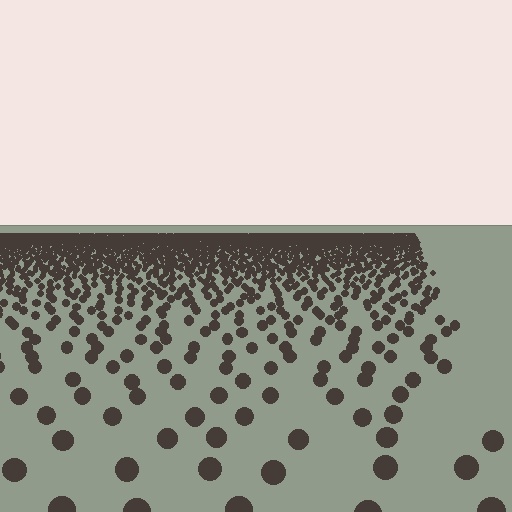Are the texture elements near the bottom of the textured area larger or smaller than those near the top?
Larger. Near the bottom, elements are closer to the viewer and appear at a bigger on-screen size.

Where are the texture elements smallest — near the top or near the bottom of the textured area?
Near the top.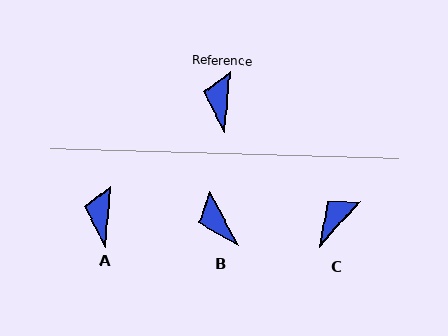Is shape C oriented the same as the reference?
No, it is off by about 37 degrees.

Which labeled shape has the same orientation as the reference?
A.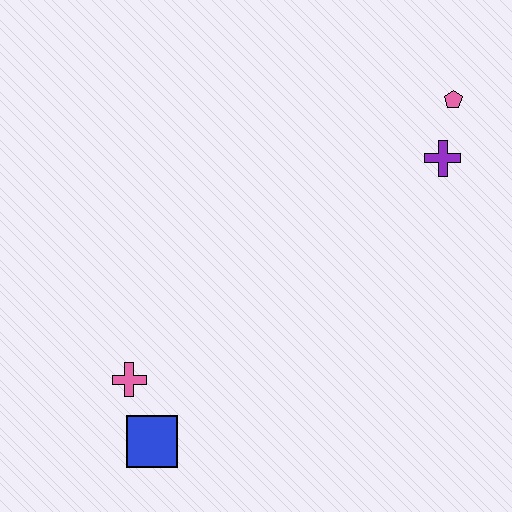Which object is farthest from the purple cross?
The blue square is farthest from the purple cross.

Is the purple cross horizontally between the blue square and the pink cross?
No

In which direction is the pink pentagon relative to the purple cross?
The pink pentagon is above the purple cross.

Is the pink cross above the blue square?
Yes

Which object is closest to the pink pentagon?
The purple cross is closest to the pink pentagon.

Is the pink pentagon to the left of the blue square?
No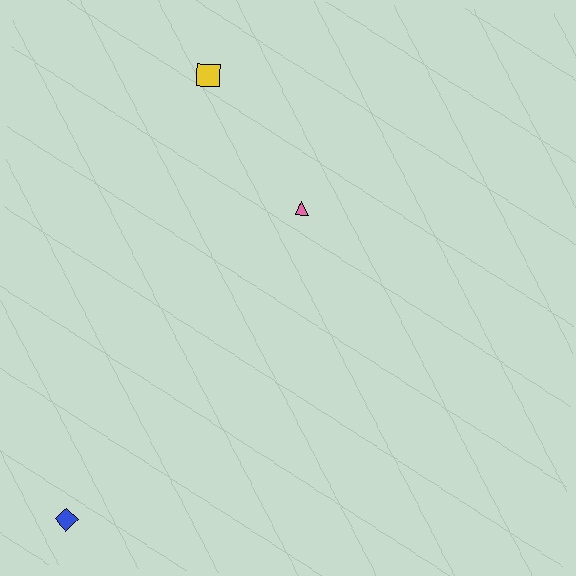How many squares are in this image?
There is 1 square.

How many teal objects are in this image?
There are no teal objects.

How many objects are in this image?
There are 3 objects.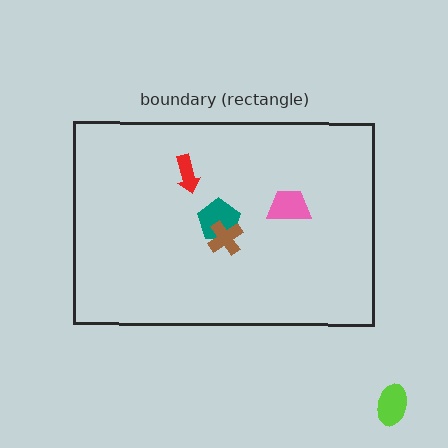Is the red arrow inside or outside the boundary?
Inside.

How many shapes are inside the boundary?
4 inside, 1 outside.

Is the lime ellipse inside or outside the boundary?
Outside.